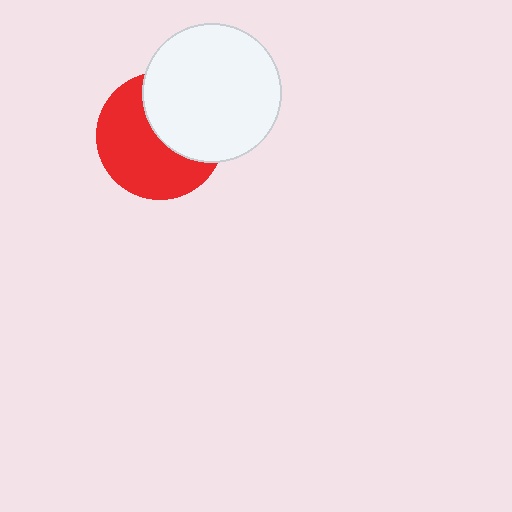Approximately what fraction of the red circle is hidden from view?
Roughly 42% of the red circle is hidden behind the white circle.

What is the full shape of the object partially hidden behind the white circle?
The partially hidden object is a red circle.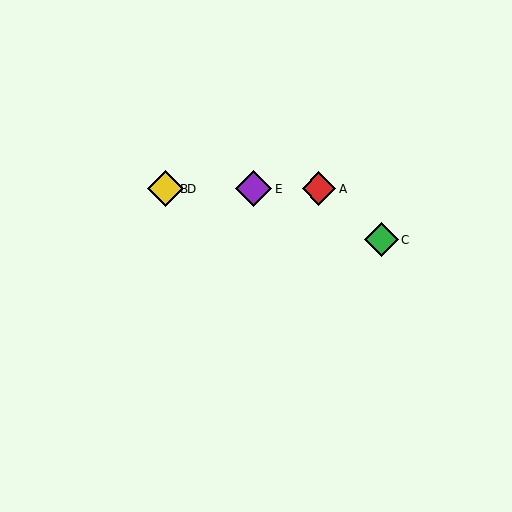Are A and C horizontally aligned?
No, A is at y≈189 and C is at y≈240.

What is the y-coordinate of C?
Object C is at y≈240.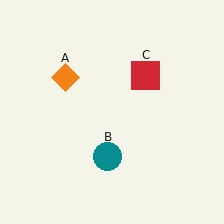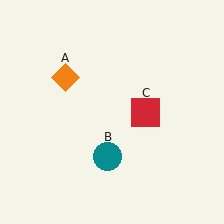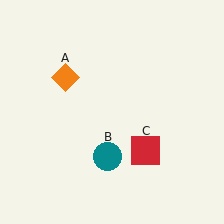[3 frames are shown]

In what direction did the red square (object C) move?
The red square (object C) moved down.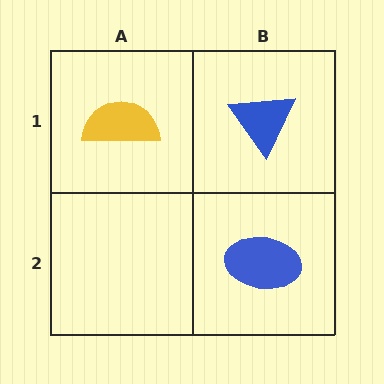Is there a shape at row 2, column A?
No, that cell is empty.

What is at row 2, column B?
A blue ellipse.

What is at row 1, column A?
A yellow semicircle.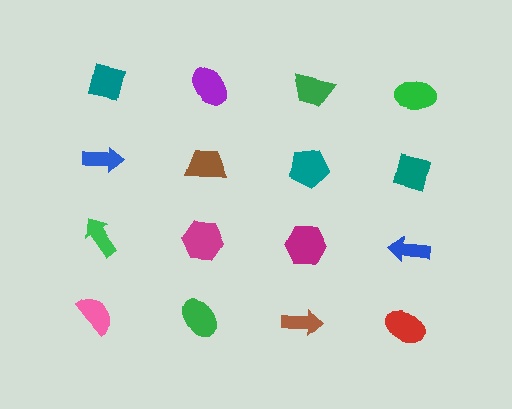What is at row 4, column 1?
A pink semicircle.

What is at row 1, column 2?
A purple ellipse.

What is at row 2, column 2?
A brown trapezoid.